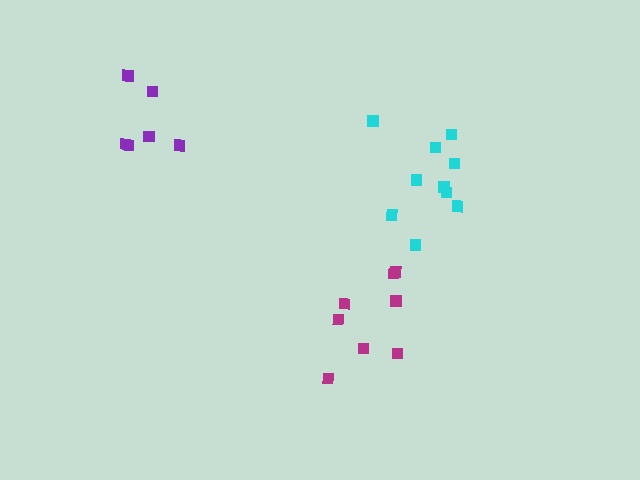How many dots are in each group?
Group 1: 8 dots, Group 2: 10 dots, Group 3: 6 dots (24 total).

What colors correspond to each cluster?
The clusters are colored: magenta, cyan, purple.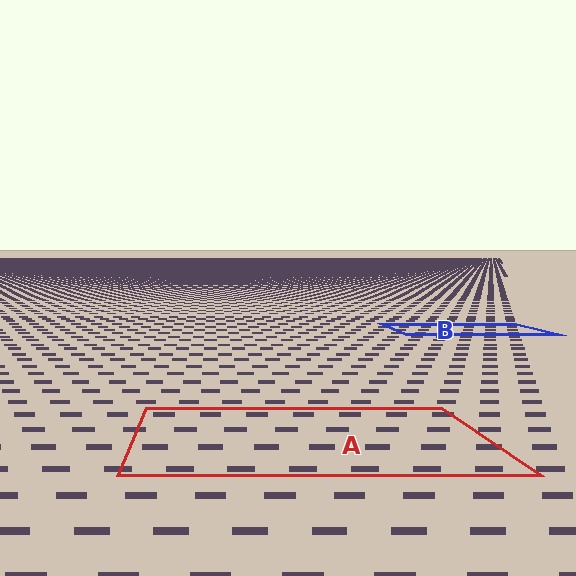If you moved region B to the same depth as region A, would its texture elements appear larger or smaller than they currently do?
They would appear larger. At a closer depth, the same texture elements are projected at a bigger on-screen size.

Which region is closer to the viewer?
Region A is closer. The texture elements there are larger and more spread out.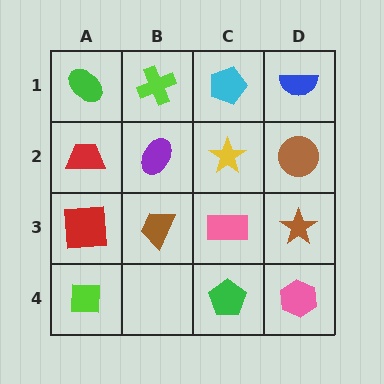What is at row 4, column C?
A green pentagon.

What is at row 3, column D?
A brown star.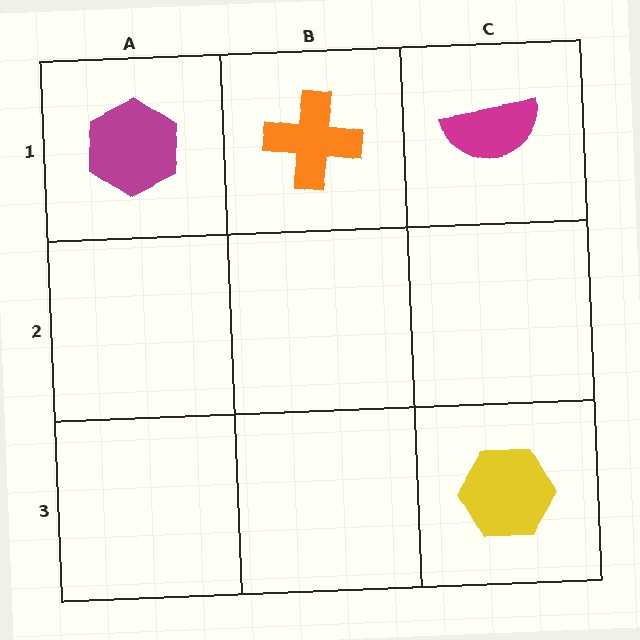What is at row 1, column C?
A magenta semicircle.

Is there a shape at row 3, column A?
No, that cell is empty.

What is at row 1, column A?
A magenta hexagon.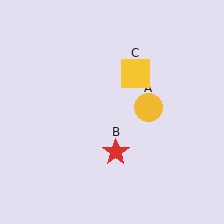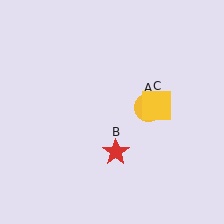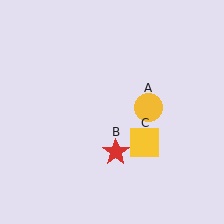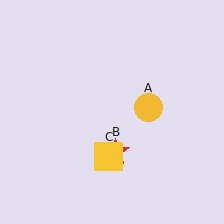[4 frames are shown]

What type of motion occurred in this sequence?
The yellow square (object C) rotated clockwise around the center of the scene.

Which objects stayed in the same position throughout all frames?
Yellow circle (object A) and red star (object B) remained stationary.